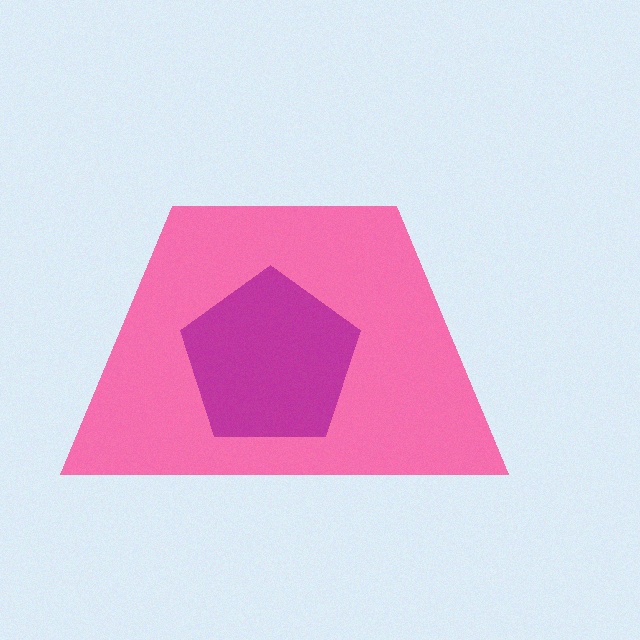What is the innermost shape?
The magenta pentagon.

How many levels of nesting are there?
2.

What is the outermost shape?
The pink trapezoid.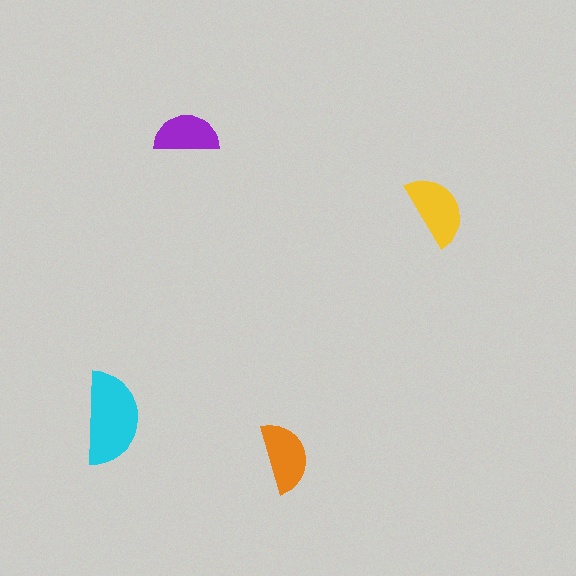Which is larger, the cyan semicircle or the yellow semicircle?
The cyan one.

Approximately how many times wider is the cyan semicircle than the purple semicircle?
About 1.5 times wider.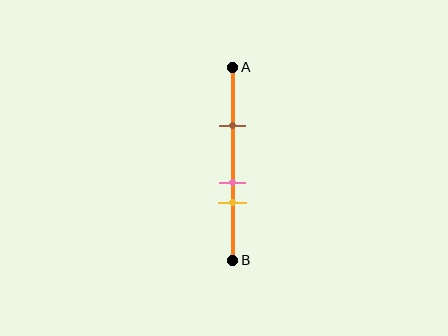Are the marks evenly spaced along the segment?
No, the marks are not evenly spaced.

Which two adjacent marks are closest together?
The pink and yellow marks are the closest adjacent pair.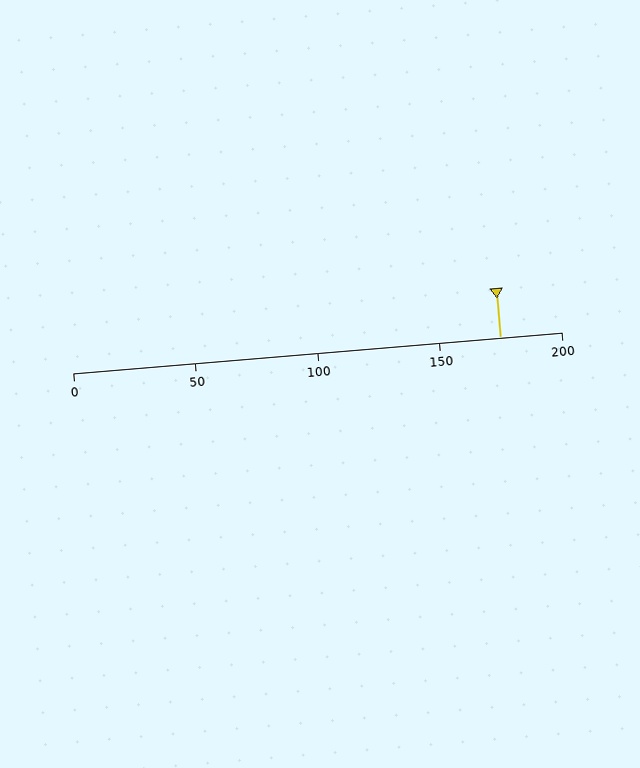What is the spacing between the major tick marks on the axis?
The major ticks are spaced 50 apart.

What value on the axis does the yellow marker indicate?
The marker indicates approximately 175.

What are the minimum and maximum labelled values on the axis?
The axis runs from 0 to 200.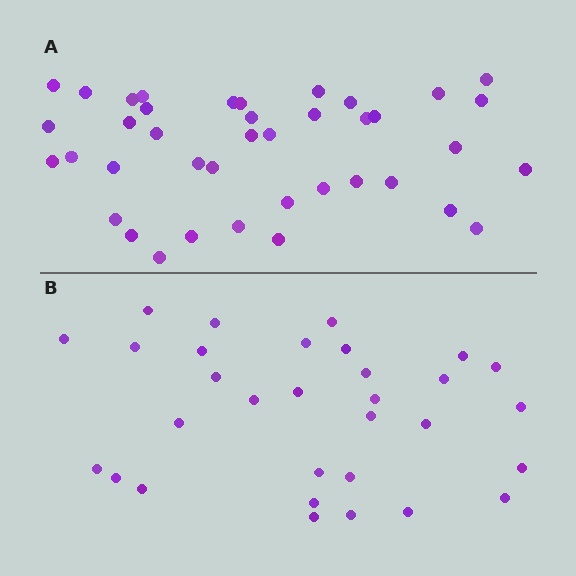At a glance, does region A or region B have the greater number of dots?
Region A (the top region) has more dots.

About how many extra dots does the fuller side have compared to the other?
Region A has roughly 8 or so more dots than region B.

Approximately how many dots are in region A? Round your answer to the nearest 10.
About 40 dots.